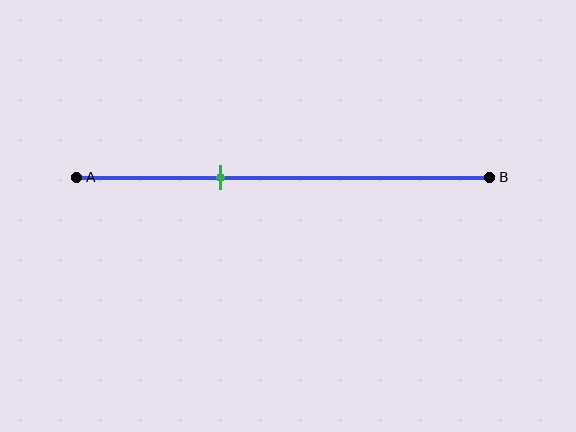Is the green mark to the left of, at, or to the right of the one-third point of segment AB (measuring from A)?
The green mark is approximately at the one-third point of segment AB.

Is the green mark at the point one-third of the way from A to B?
Yes, the mark is approximately at the one-third point.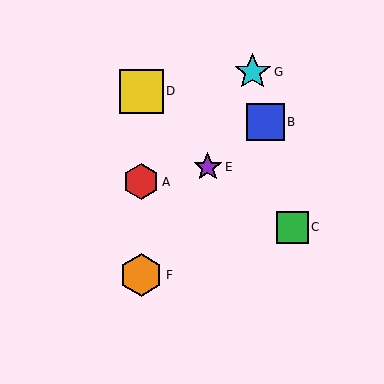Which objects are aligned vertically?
Objects A, D, F are aligned vertically.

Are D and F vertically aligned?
Yes, both are at x≈141.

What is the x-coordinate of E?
Object E is at x≈208.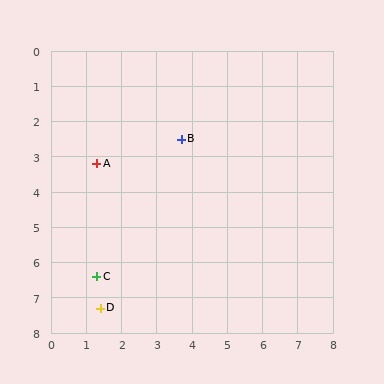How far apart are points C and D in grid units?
Points C and D are about 0.9 grid units apart.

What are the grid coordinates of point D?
Point D is at approximately (1.4, 7.3).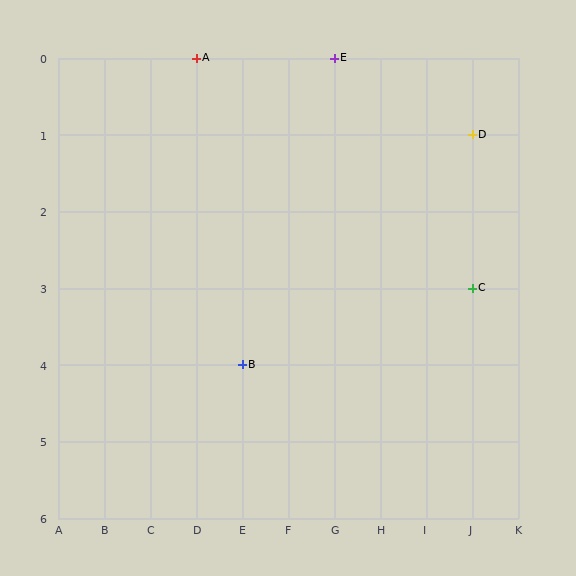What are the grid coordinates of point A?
Point A is at grid coordinates (D, 0).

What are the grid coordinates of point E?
Point E is at grid coordinates (G, 0).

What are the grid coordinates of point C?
Point C is at grid coordinates (J, 3).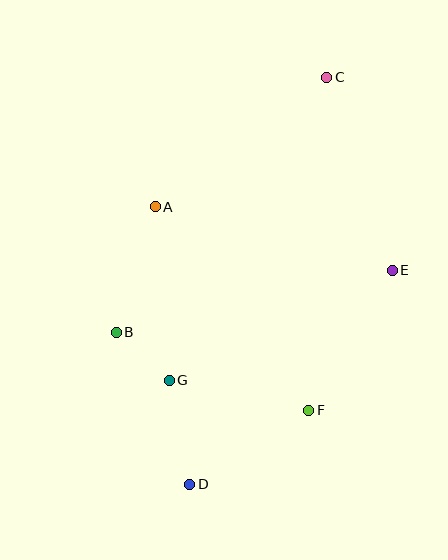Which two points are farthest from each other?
Points C and D are farthest from each other.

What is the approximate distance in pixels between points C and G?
The distance between C and G is approximately 342 pixels.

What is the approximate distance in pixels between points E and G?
The distance between E and G is approximately 248 pixels.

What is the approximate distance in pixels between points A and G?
The distance between A and G is approximately 174 pixels.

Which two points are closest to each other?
Points B and G are closest to each other.